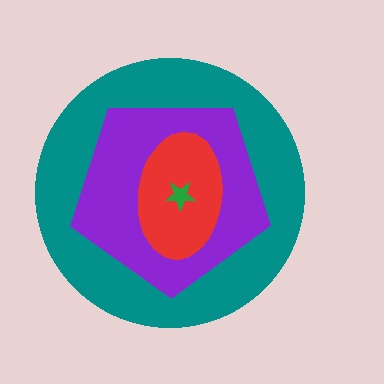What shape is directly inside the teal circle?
The purple pentagon.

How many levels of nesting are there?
4.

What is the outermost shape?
The teal circle.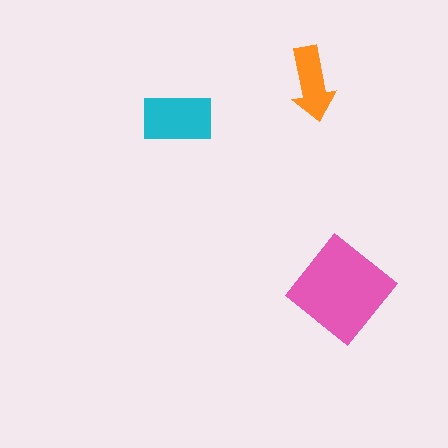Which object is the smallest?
The orange arrow.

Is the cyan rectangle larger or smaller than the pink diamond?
Smaller.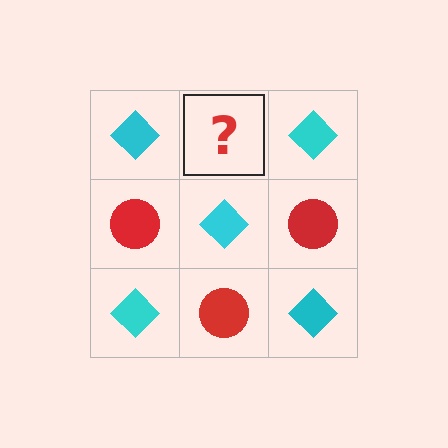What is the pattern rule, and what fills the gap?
The rule is that it alternates cyan diamond and red circle in a checkerboard pattern. The gap should be filled with a red circle.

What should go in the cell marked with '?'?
The missing cell should contain a red circle.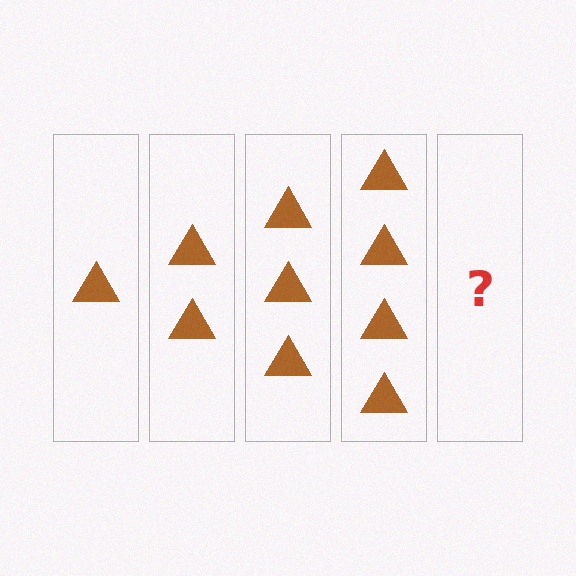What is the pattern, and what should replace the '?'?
The pattern is that each step adds one more triangle. The '?' should be 5 triangles.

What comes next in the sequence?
The next element should be 5 triangles.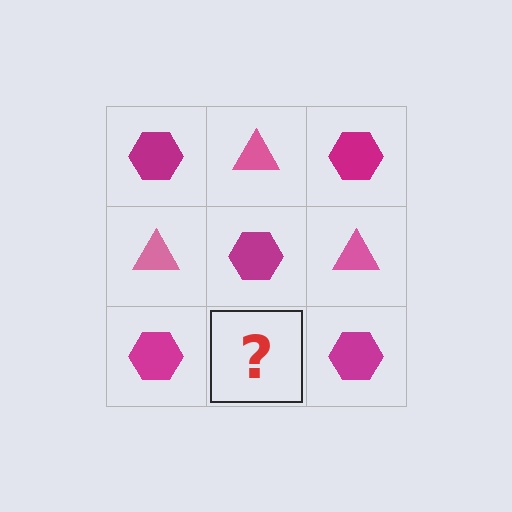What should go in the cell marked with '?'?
The missing cell should contain a pink triangle.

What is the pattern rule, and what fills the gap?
The rule is that it alternates magenta hexagon and pink triangle in a checkerboard pattern. The gap should be filled with a pink triangle.